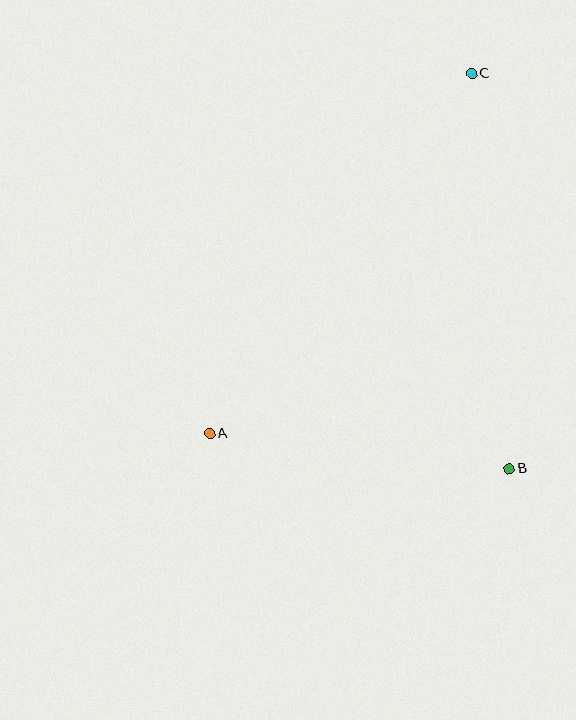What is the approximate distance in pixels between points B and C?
The distance between B and C is approximately 397 pixels.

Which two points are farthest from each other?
Points A and C are farthest from each other.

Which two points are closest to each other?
Points A and B are closest to each other.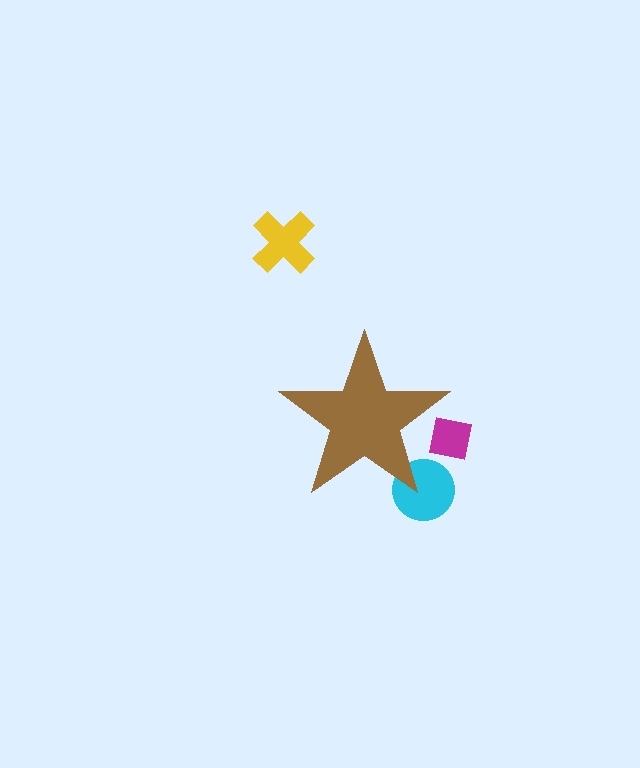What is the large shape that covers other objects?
A brown star.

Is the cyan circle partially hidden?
Yes, the cyan circle is partially hidden behind the brown star.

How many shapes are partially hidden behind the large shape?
2 shapes are partially hidden.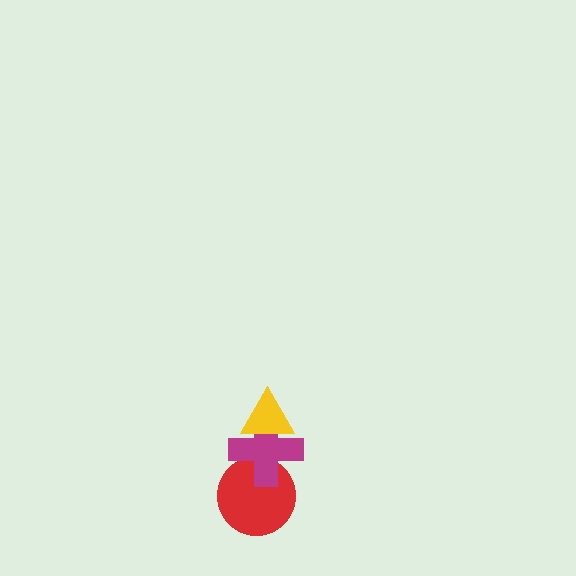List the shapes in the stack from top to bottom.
From top to bottom: the yellow triangle, the magenta cross, the red circle.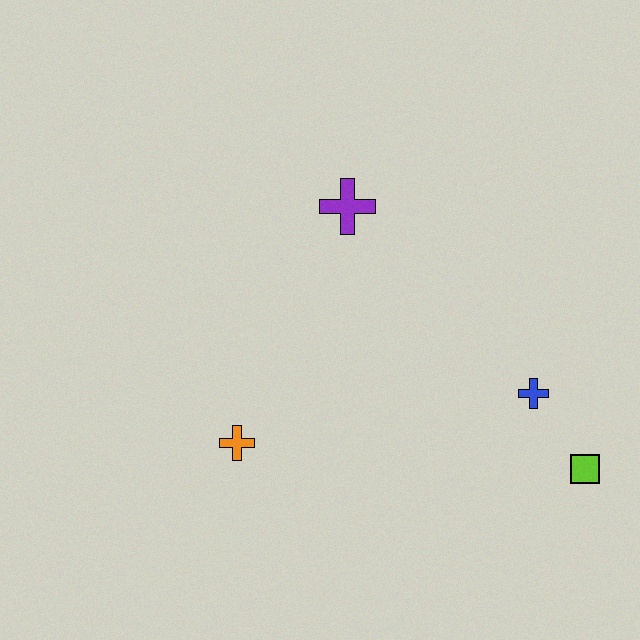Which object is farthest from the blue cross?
The orange cross is farthest from the blue cross.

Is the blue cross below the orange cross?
No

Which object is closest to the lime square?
The blue cross is closest to the lime square.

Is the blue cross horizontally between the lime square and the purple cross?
Yes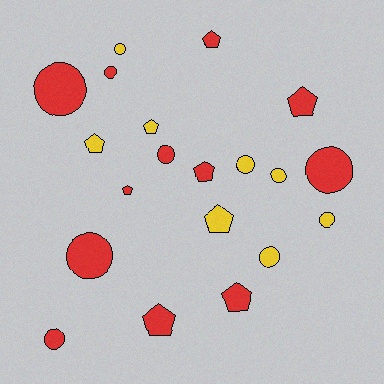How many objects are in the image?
There are 20 objects.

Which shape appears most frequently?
Circle, with 11 objects.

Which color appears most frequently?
Red, with 12 objects.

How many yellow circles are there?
There are 5 yellow circles.